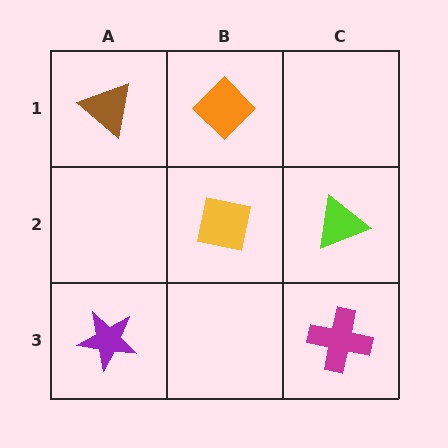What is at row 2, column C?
A lime triangle.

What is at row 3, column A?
A purple star.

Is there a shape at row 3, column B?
No, that cell is empty.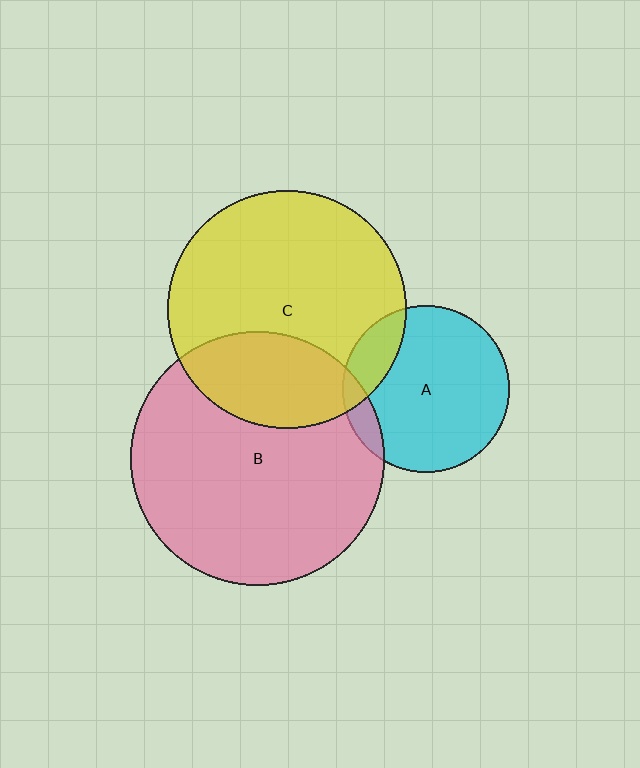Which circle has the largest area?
Circle B (pink).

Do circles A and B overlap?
Yes.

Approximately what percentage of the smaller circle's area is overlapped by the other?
Approximately 10%.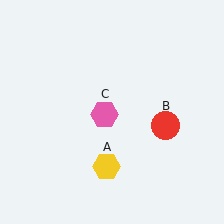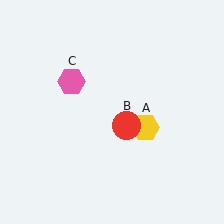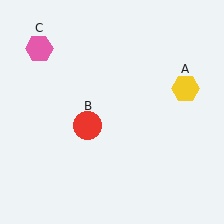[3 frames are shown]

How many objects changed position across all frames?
3 objects changed position: yellow hexagon (object A), red circle (object B), pink hexagon (object C).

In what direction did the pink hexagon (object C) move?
The pink hexagon (object C) moved up and to the left.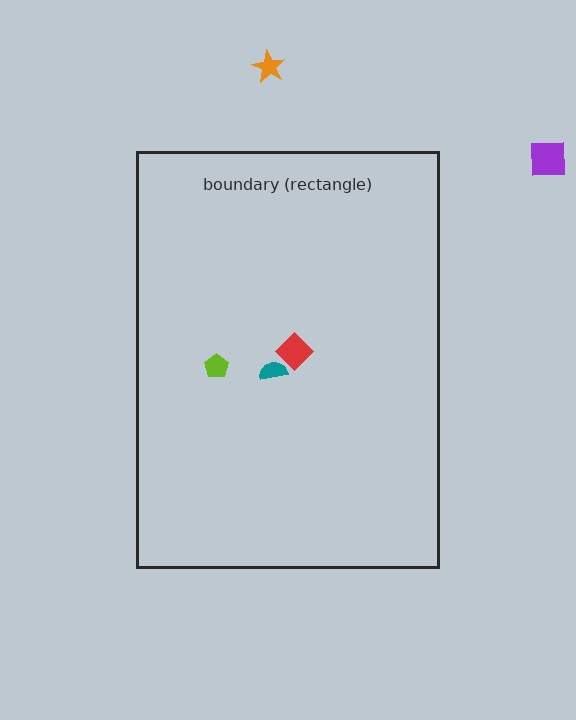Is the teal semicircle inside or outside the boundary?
Inside.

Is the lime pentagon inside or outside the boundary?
Inside.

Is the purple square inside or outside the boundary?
Outside.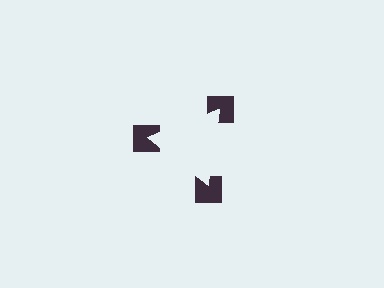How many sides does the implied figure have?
3 sides.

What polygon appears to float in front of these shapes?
An illusory triangle — its edges are inferred from the aligned wedge cuts in the notched squares, not physically drawn.